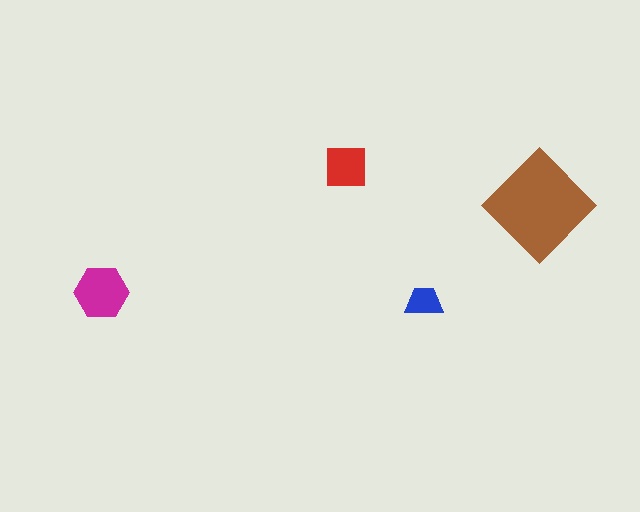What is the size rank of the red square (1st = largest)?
3rd.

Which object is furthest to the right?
The brown diamond is rightmost.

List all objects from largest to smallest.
The brown diamond, the magenta hexagon, the red square, the blue trapezoid.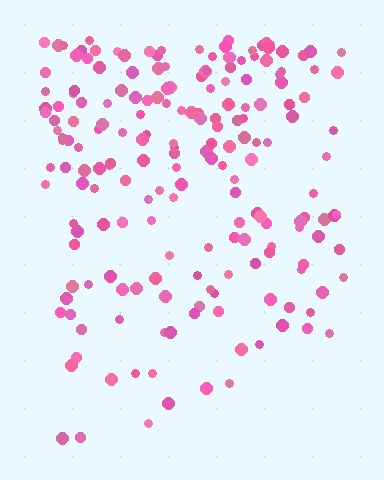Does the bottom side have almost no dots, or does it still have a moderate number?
Still a moderate number, just noticeably fewer than the top.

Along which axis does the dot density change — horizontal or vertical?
Vertical.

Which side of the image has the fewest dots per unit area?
The bottom.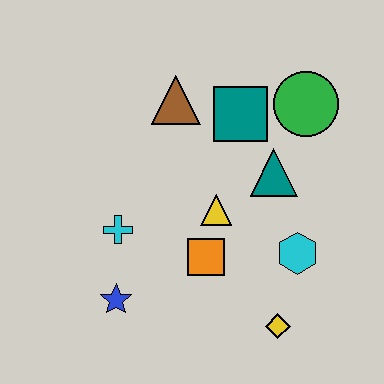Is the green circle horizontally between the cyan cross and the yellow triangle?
No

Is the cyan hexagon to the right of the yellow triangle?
Yes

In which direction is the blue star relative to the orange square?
The blue star is to the left of the orange square.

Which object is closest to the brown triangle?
The teal square is closest to the brown triangle.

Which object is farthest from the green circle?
The blue star is farthest from the green circle.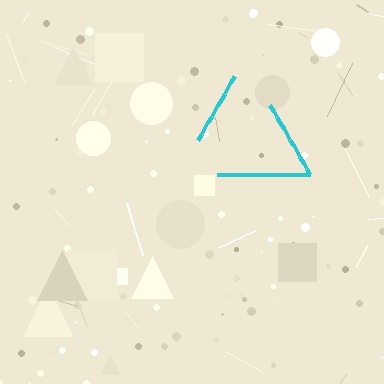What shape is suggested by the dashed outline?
The dashed outline suggests a triangle.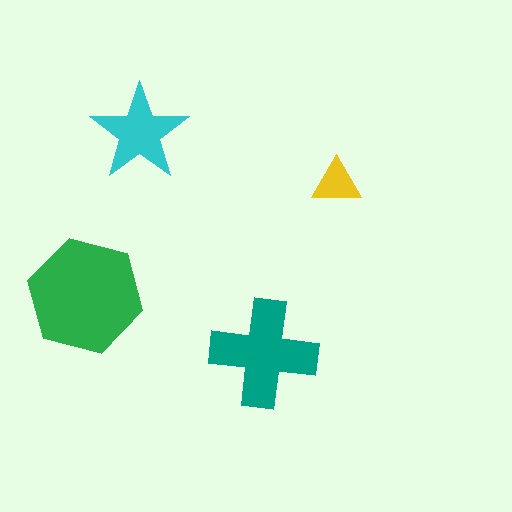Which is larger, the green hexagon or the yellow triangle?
The green hexagon.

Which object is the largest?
The green hexagon.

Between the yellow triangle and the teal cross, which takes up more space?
The teal cross.